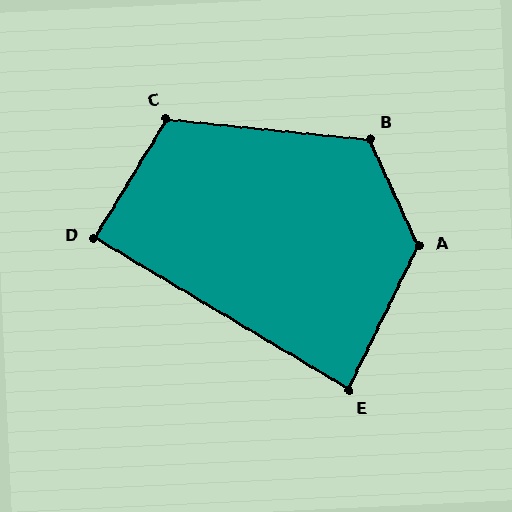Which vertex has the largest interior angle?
A, at approximately 130 degrees.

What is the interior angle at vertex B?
Approximately 120 degrees (obtuse).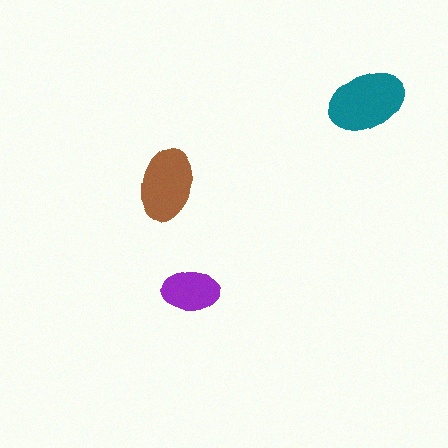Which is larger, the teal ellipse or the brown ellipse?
The teal one.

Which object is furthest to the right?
The teal ellipse is rightmost.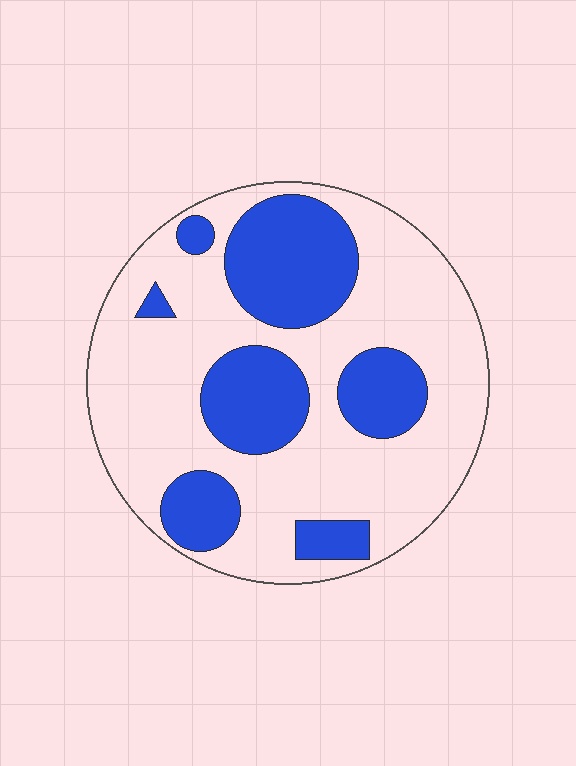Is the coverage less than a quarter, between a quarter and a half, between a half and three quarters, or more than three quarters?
Between a quarter and a half.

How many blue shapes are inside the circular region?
7.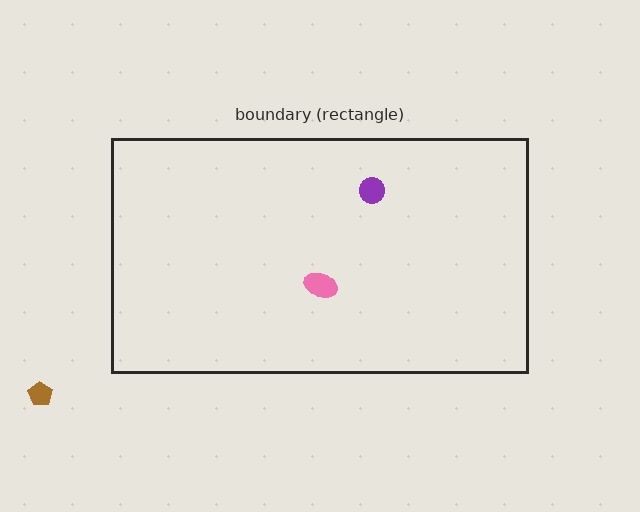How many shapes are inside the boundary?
2 inside, 1 outside.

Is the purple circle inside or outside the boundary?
Inside.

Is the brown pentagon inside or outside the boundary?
Outside.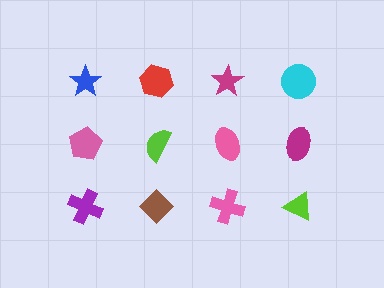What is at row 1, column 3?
A magenta star.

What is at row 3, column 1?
A purple cross.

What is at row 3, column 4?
A lime triangle.